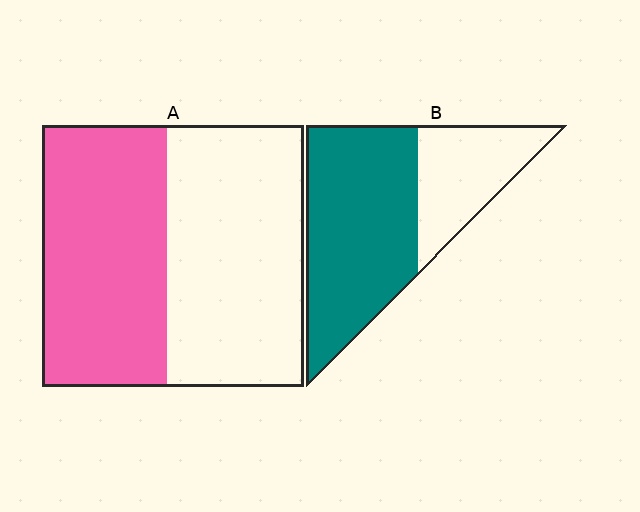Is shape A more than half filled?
Roughly half.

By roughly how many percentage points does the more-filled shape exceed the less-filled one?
By roughly 20 percentage points (B over A).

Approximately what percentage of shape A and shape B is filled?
A is approximately 50% and B is approximately 65%.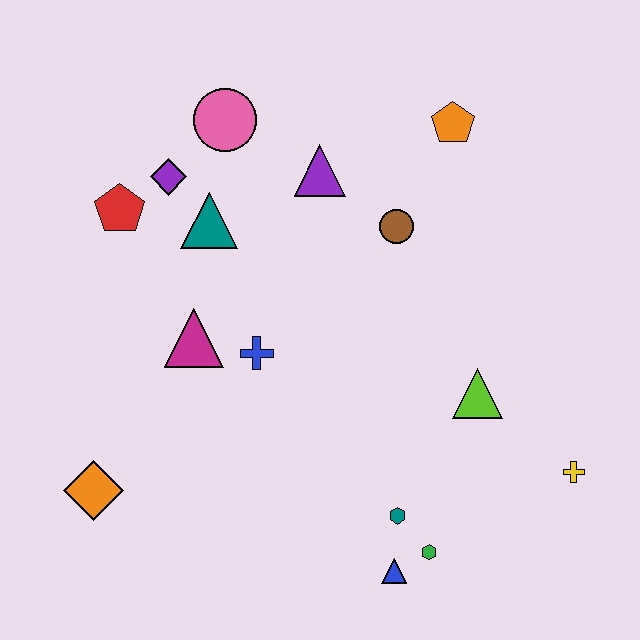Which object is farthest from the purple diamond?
The yellow cross is farthest from the purple diamond.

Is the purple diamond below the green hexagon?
No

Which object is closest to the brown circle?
The purple triangle is closest to the brown circle.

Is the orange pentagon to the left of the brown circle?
No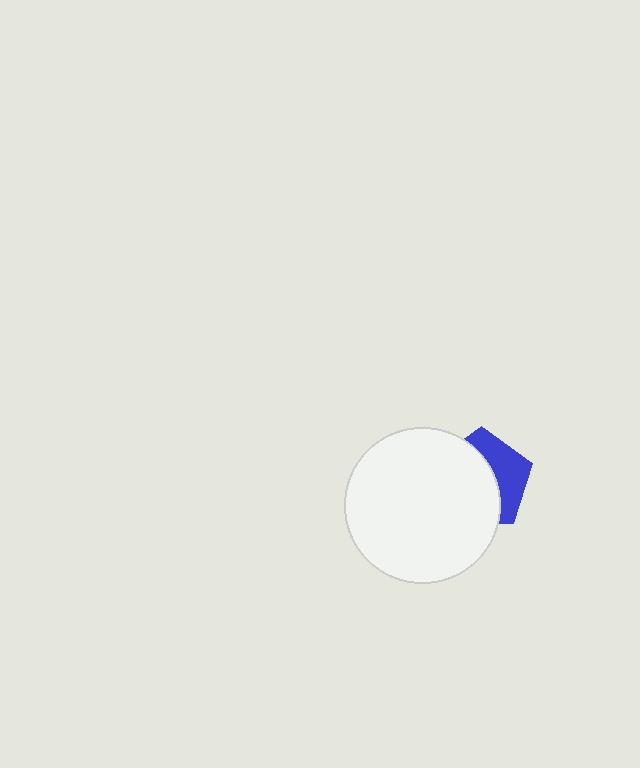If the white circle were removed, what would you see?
You would see the complete blue pentagon.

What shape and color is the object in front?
The object in front is a white circle.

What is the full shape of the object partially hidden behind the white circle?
The partially hidden object is a blue pentagon.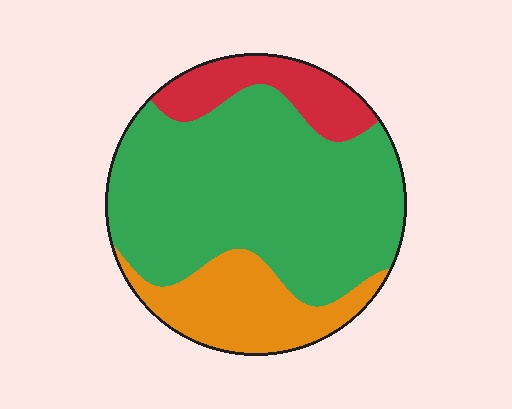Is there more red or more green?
Green.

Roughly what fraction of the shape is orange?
Orange covers 21% of the shape.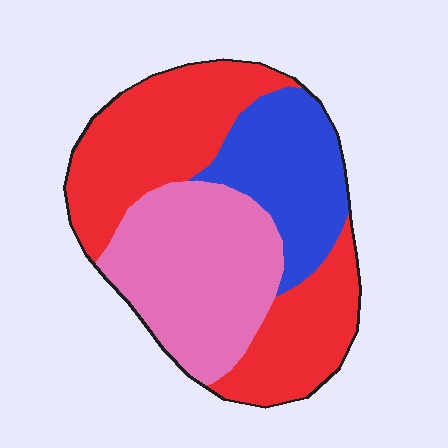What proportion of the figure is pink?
Pink covers around 35% of the figure.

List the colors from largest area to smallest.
From largest to smallest: red, pink, blue.